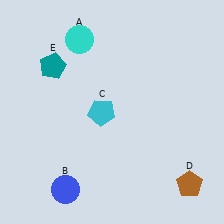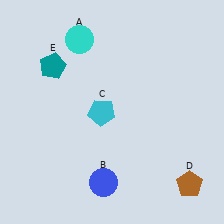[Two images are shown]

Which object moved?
The blue circle (B) moved right.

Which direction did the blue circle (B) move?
The blue circle (B) moved right.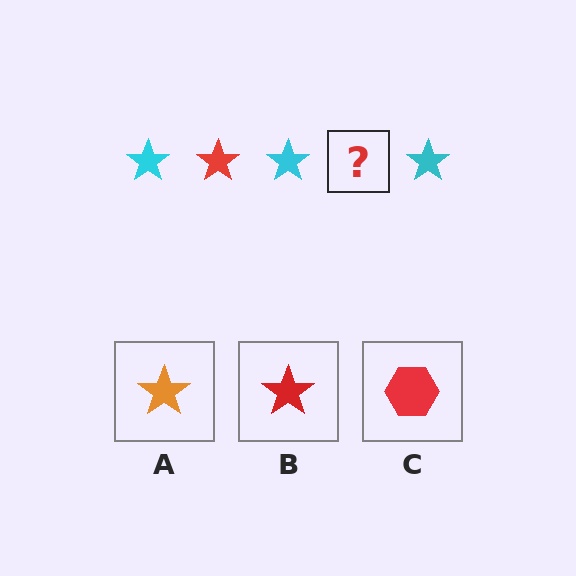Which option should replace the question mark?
Option B.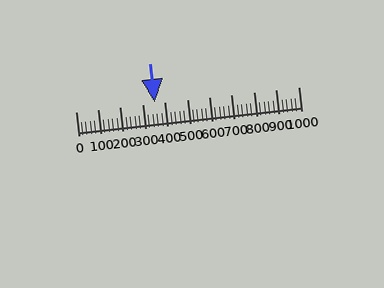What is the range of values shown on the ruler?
The ruler shows values from 0 to 1000.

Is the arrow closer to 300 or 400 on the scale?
The arrow is closer to 400.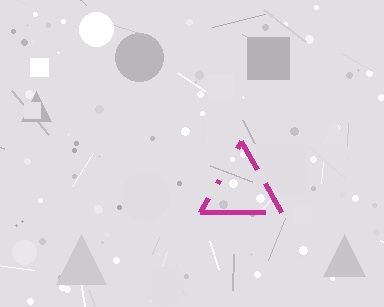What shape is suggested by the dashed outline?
The dashed outline suggests a triangle.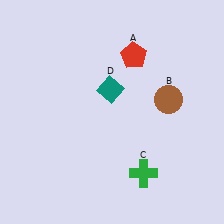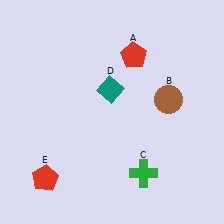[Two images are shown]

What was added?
A red pentagon (E) was added in Image 2.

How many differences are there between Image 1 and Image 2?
There is 1 difference between the two images.